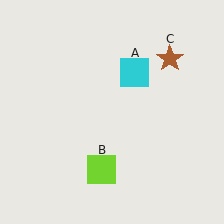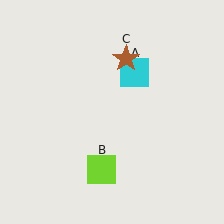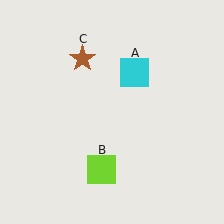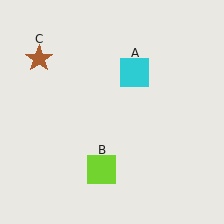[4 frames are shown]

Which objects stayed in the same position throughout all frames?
Cyan square (object A) and lime square (object B) remained stationary.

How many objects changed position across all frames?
1 object changed position: brown star (object C).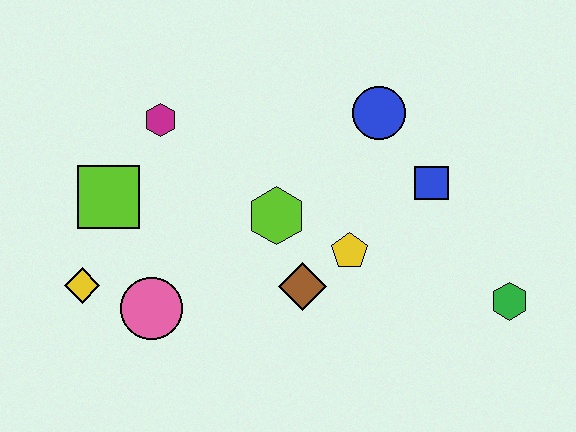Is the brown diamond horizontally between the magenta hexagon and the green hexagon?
Yes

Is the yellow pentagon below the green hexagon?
No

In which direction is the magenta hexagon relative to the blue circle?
The magenta hexagon is to the left of the blue circle.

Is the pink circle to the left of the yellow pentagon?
Yes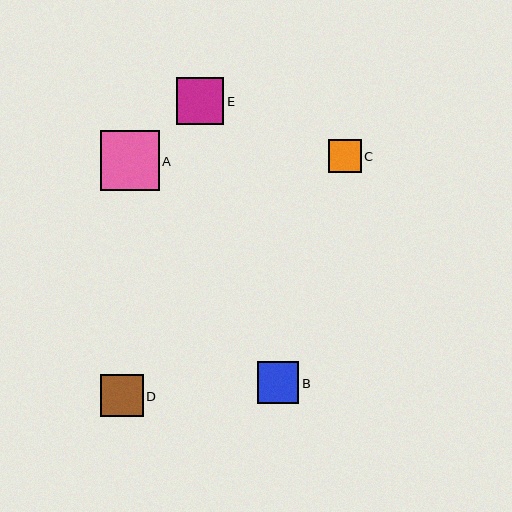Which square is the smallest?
Square C is the smallest with a size of approximately 33 pixels.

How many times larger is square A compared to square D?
Square A is approximately 1.4 times the size of square D.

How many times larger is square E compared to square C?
Square E is approximately 1.4 times the size of square C.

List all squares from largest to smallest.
From largest to smallest: A, E, D, B, C.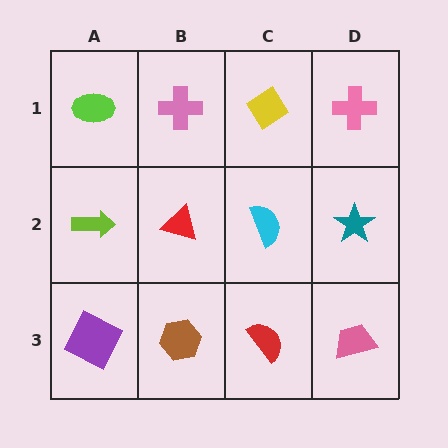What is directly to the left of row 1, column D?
A yellow diamond.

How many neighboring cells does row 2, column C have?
4.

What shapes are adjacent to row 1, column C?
A cyan semicircle (row 2, column C), a pink cross (row 1, column B), a pink cross (row 1, column D).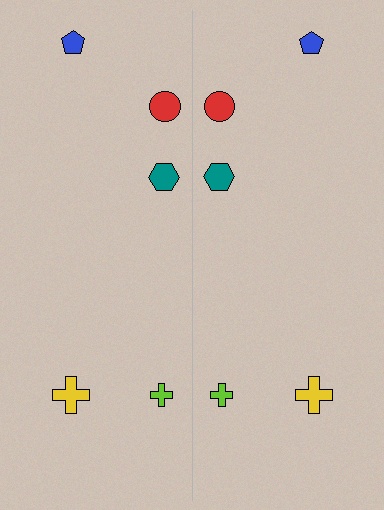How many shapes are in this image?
There are 10 shapes in this image.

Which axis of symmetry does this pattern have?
The pattern has a vertical axis of symmetry running through the center of the image.